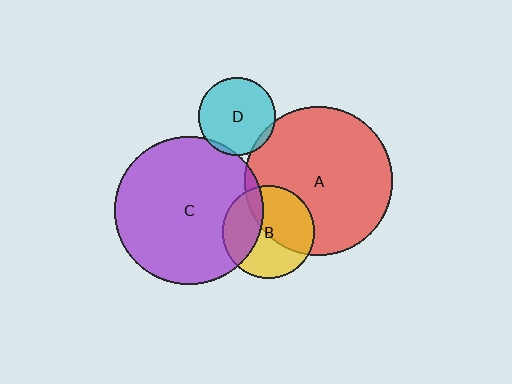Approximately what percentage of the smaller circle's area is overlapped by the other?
Approximately 45%.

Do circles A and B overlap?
Yes.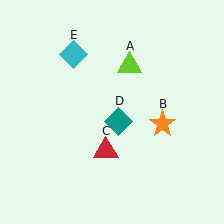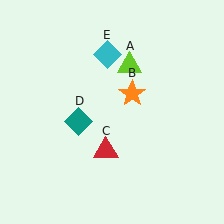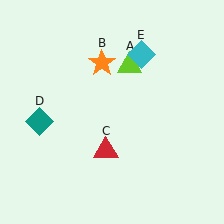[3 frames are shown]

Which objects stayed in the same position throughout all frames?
Lime triangle (object A) and red triangle (object C) remained stationary.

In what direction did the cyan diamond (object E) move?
The cyan diamond (object E) moved right.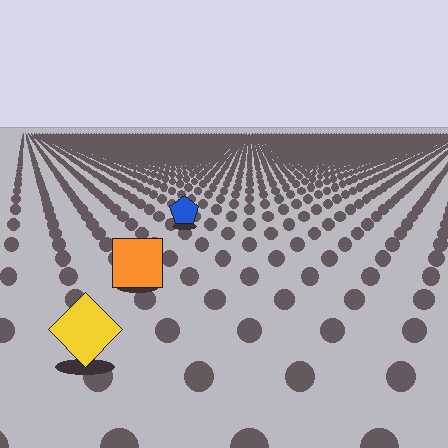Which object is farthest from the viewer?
The blue pentagon is farthest from the viewer. It appears smaller and the ground texture around it is denser.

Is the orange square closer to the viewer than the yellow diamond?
No. The yellow diamond is closer — you can tell from the texture gradient: the ground texture is coarser near it.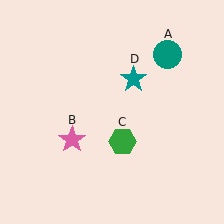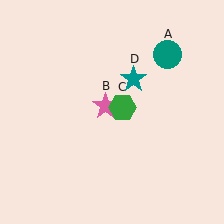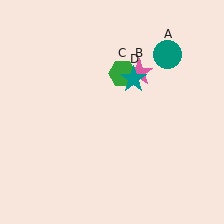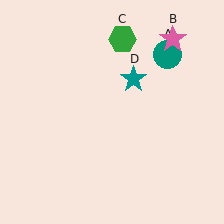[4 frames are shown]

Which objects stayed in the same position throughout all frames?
Teal circle (object A) and teal star (object D) remained stationary.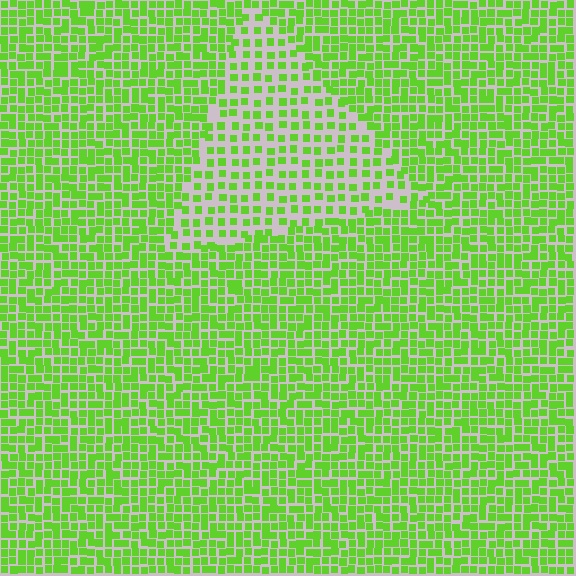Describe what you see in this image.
The image contains small lime elements arranged at two different densities. A triangle-shaped region is visible where the elements are less densely packed than the surrounding area.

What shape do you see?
I see a triangle.